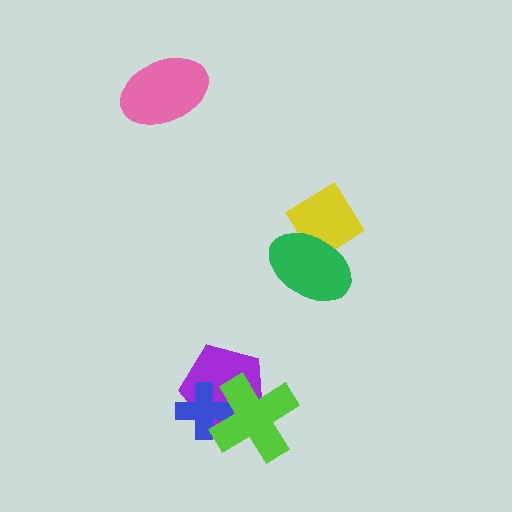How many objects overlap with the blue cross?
2 objects overlap with the blue cross.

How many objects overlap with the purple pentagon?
2 objects overlap with the purple pentagon.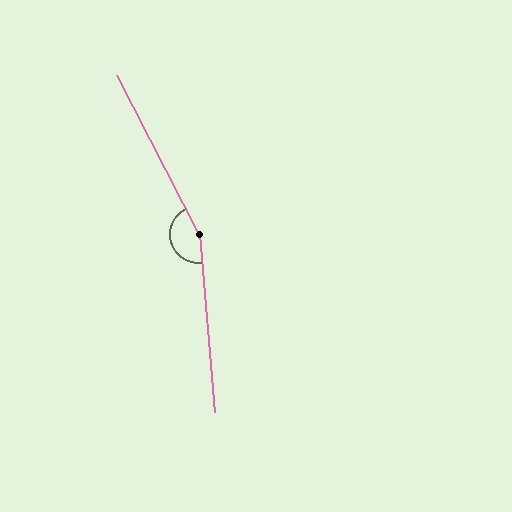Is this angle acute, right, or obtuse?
It is obtuse.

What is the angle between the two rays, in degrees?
Approximately 158 degrees.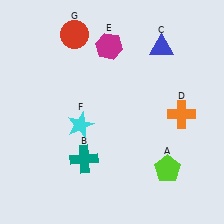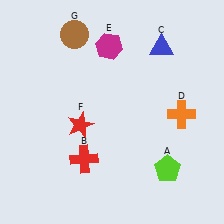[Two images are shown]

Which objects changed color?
B changed from teal to red. F changed from cyan to red. G changed from red to brown.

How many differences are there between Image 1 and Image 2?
There are 3 differences between the two images.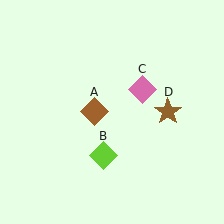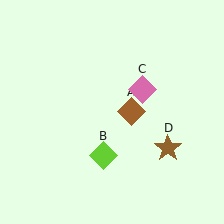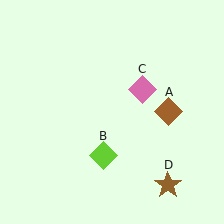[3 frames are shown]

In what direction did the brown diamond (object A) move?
The brown diamond (object A) moved right.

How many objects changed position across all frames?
2 objects changed position: brown diamond (object A), brown star (object D).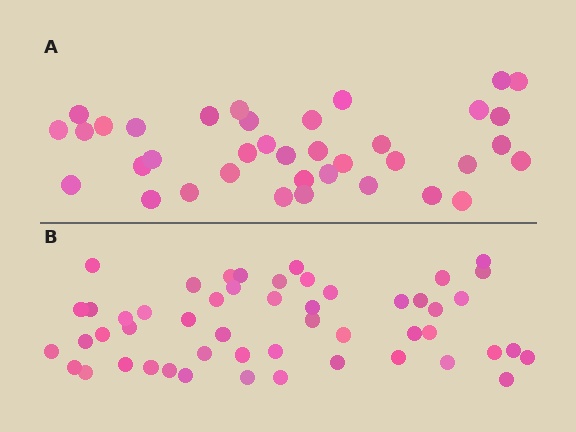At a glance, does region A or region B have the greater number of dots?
Region B (the bottom region) has more dots.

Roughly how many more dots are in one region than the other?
Region B has approximately 15 more dots than region A.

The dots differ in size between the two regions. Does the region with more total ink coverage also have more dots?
No. Region A has more total ink coverage because its dots are larger, but region B actually contains more individual dots. Total area can be misleading — the number of items is what matters here.